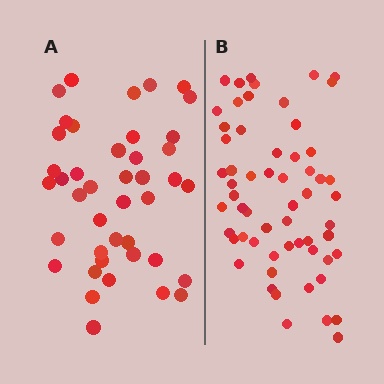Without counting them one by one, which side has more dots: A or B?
Region B (the right region) has more dots.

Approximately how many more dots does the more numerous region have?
Region B has approximately 15 more dots than region A.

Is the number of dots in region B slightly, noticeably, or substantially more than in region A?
Region B has noticeably more, but not dramatically so. The ratio is roughly 1.4 to 1.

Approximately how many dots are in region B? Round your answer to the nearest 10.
About 60 dots. (The exact count is 59, which rounds to 60.)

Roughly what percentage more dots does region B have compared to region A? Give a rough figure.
About 40% more.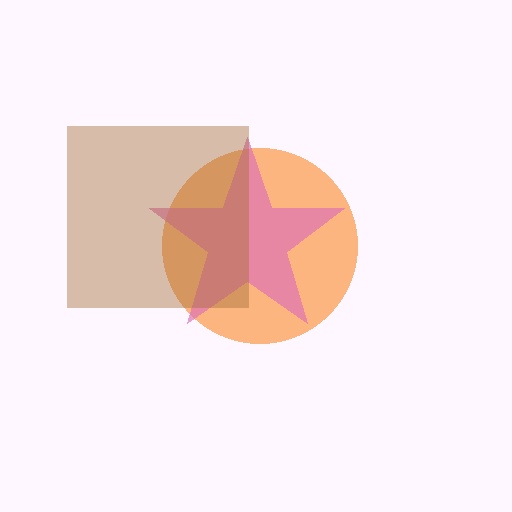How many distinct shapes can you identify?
There are 3 distinct shapes: an orange circle, a pink star, a brown square.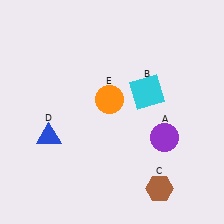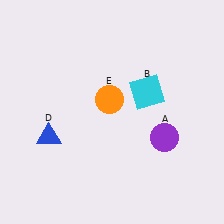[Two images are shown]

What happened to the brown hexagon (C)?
The brown hexagon (C) was removed in Image 2. It was in the bottom-right area of Image 1.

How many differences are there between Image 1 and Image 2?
There is 1 difference between the two images.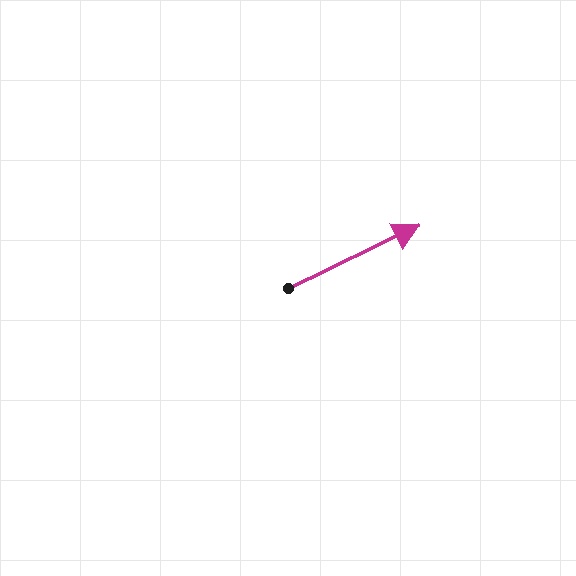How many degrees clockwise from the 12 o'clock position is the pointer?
Approximately 64 degrees.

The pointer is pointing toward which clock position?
Roughly 2 o'clock.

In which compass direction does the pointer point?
Northeast.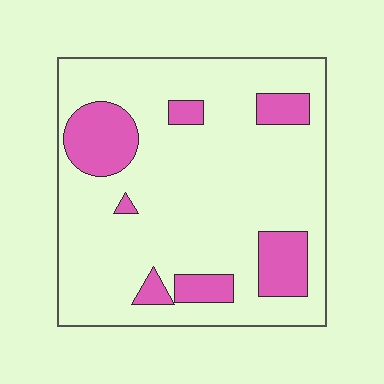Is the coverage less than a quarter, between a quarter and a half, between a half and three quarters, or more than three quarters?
Less than a quarter.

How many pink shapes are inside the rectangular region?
7.